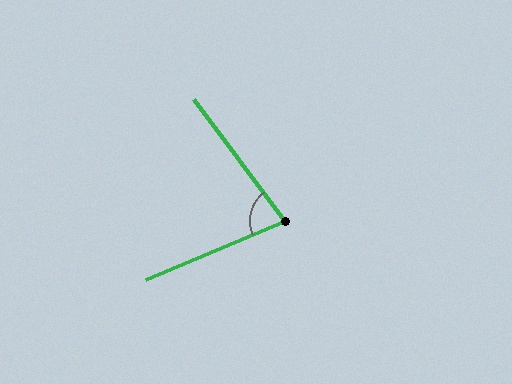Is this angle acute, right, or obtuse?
It is acute.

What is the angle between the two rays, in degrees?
Approximately 76 degrees.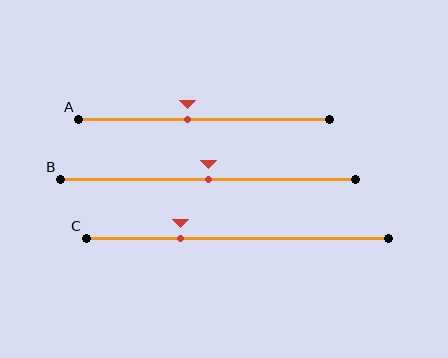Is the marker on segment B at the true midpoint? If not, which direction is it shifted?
Yes, the marker on segment B is at the true midpoint.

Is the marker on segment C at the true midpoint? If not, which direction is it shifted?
No, the marker on segment C is shifted to the left by about 19% of the segment length.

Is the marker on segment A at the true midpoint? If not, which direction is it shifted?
No, the marker on segment A is shifted to the left by about 7% of the segment length.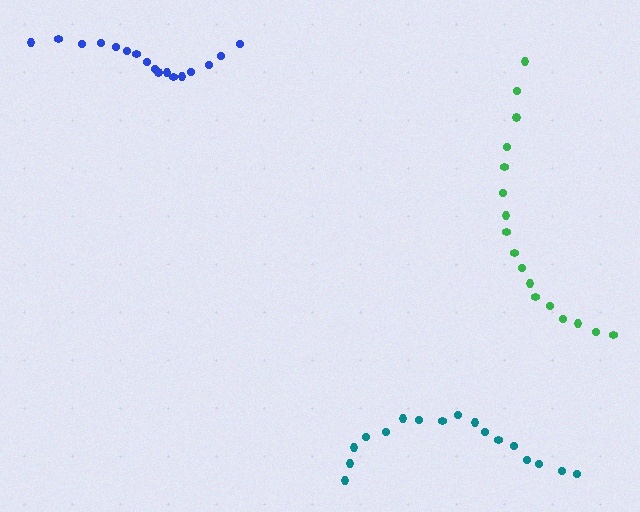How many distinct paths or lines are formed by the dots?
There are 3 distinct paths.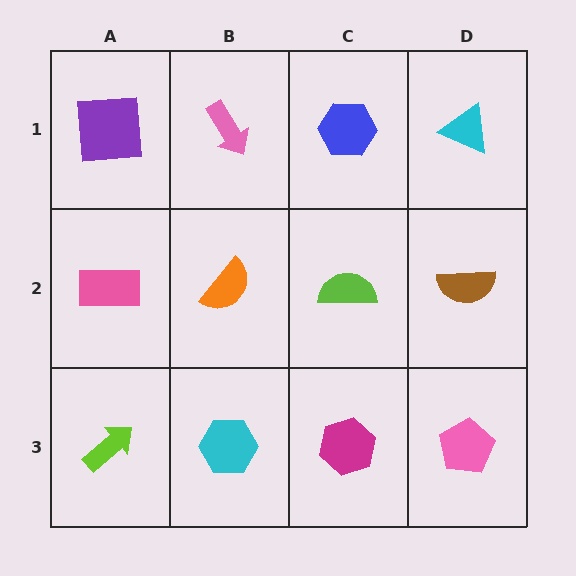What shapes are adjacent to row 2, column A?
A purple square (row 1, column A), a lime arrow (row 3, column A), an orange semicircle (row 2, column B).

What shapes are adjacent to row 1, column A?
A pink rectangle (row 2, column A), a pink arrow (row 1, column B).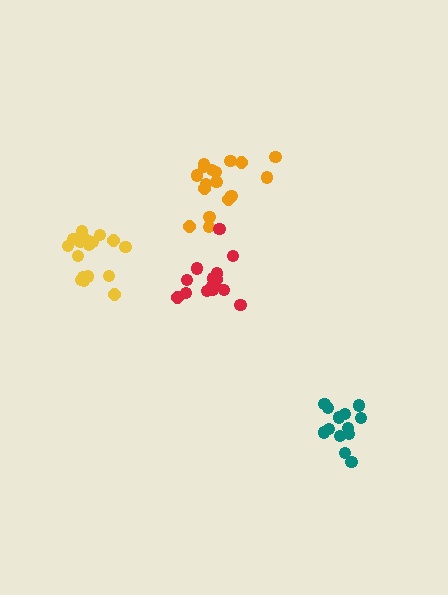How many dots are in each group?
Group 1: 13 dots, Group 2: 18 dots, Group 3: 15 dots, Group 4: 17 dots (63 total).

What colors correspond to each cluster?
The clusters are colored: teal, orange, red, yellow.